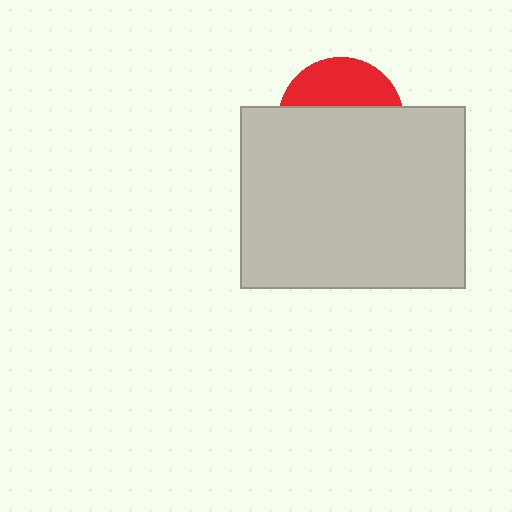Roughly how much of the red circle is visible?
A small part of it is visible (roughly 35%).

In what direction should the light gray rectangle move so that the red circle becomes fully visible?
The light gray rectangle should move down. That is the shortest direction to clear the overlap and leave the red circle fully visible.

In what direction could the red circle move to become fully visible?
The red circle could move up. That would shift it out from behind the light gray rectangle entirely.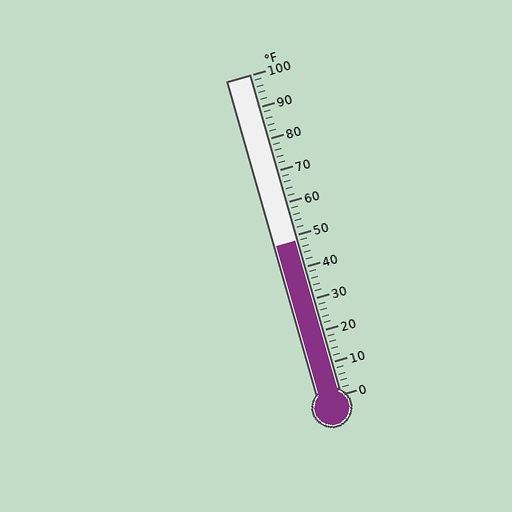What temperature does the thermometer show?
The thermometer shows approximately 48°F.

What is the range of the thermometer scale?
The thermometer scale ranges from 0°F to 100°F.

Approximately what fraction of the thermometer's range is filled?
The thermometer is filled to approximately 50% of its range.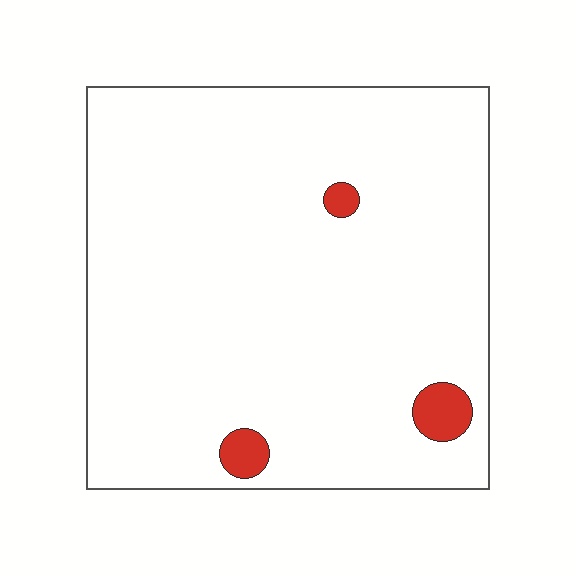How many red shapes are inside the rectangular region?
3.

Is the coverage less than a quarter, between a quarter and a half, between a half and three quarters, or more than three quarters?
Less than a quarter.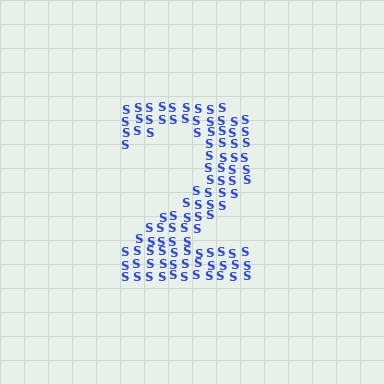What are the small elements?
The small elements are letter S's.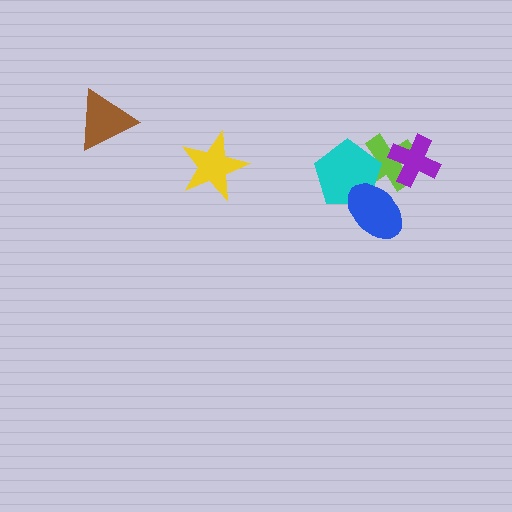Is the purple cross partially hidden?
No, no other shape covers it.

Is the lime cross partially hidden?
Yes, it is partially covered by another shape.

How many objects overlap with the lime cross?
3 objects overlap with the lime cross.